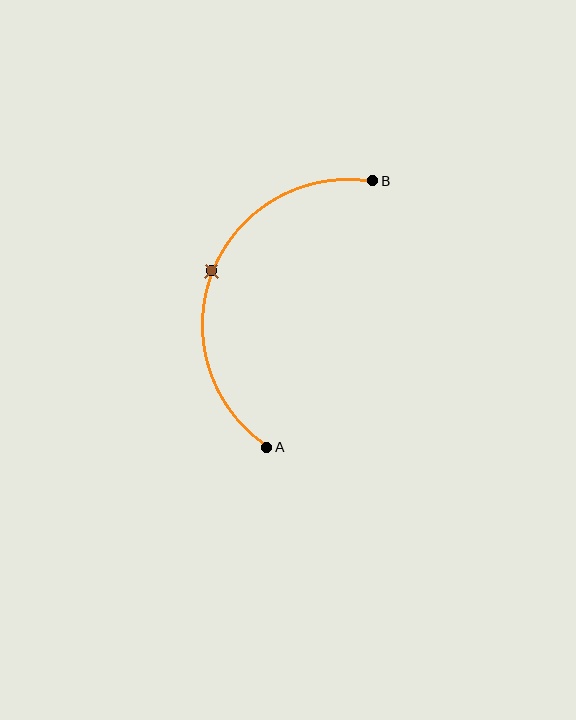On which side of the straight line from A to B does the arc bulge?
The arc bulges to the left of the straight line connecting A and B.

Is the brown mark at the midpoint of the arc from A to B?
Yes. The brown mark lies on the arc at equal arc-length from both A and B — it is the arc midpoint.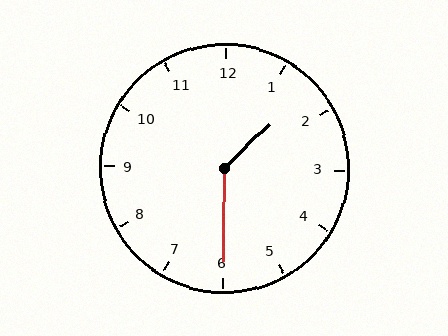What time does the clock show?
1:30.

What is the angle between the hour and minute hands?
Approximately 135 degrees.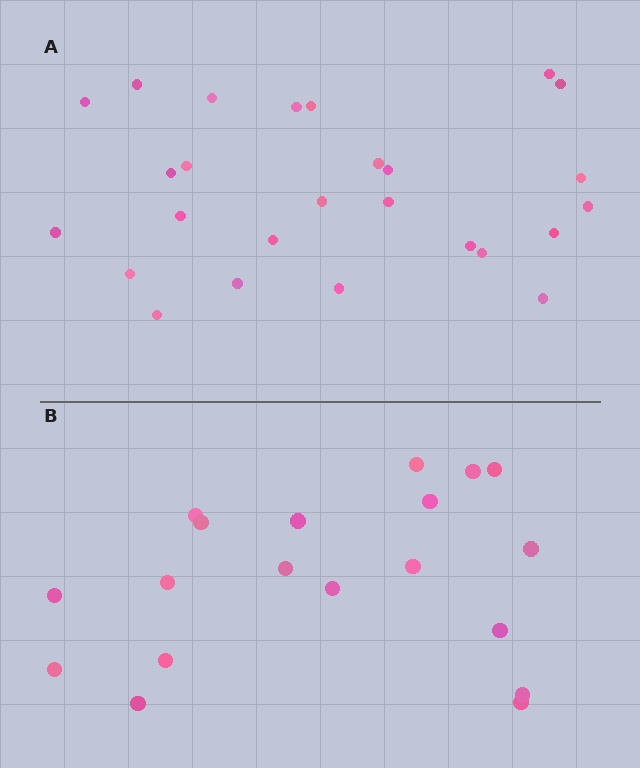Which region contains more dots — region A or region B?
Region A (the top region) has more dots.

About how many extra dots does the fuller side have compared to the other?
Region A has roughly 8 or so more dots than region B.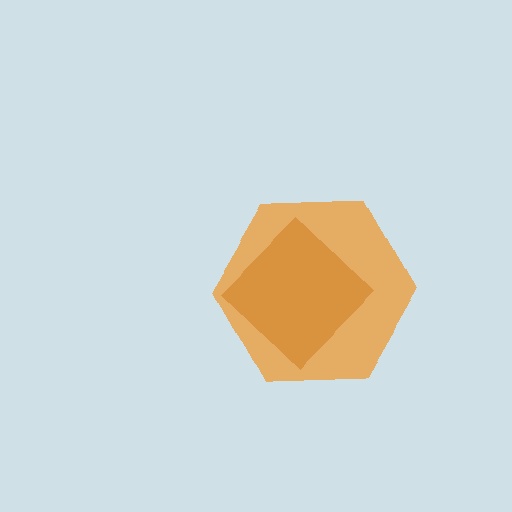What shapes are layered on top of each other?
The layered shapes are: a brown diamond, an orange hexagon.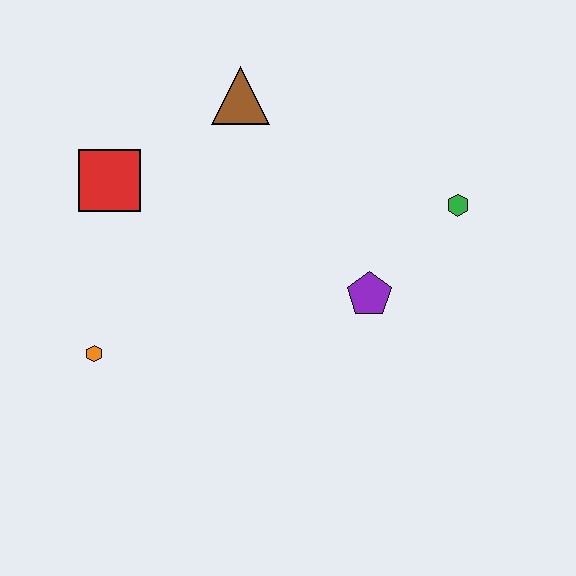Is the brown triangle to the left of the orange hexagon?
No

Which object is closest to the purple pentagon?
The green hexagon is closest to the purple pentagon.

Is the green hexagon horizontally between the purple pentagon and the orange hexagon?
No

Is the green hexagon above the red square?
No